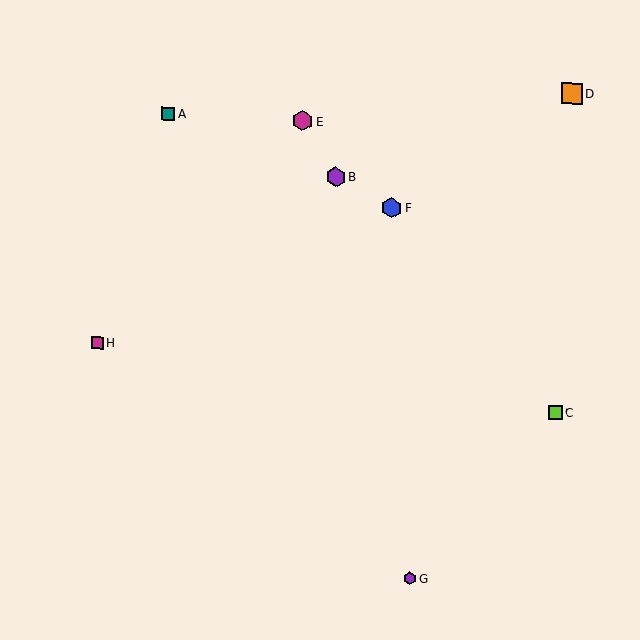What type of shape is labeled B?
Shape B is a purple hexagon.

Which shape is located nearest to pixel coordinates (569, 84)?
The orange square (labeled D) at (572, 94) is nearest to that location.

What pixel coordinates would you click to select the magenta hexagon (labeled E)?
Click at (302, 121) to select the magenta hexagon E.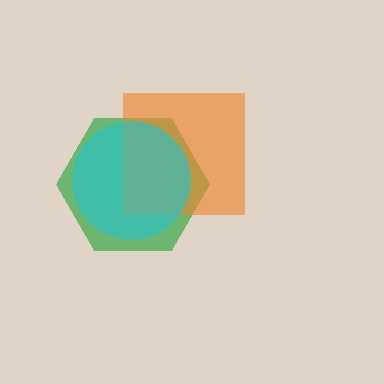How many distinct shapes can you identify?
There are 3 distinct shapes: a green hexagon, an orange square, a cyan circle.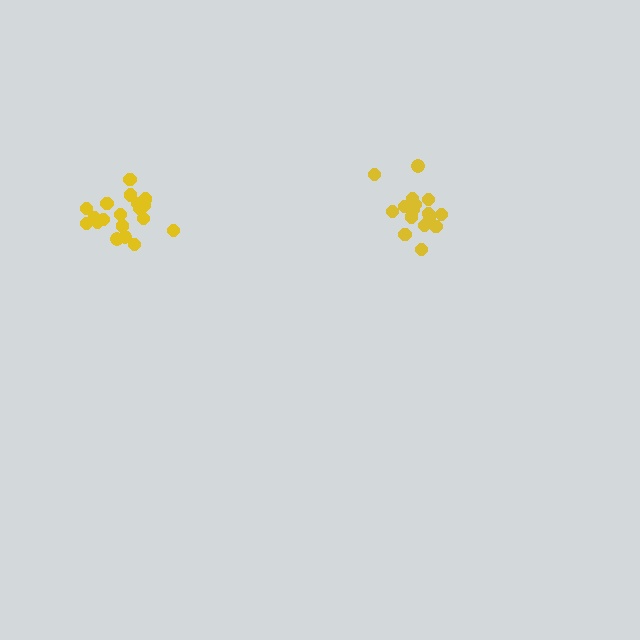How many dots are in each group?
Group 1: 17 dots, Group 2: 19 dots (36 total).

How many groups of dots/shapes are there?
There are 2 groups.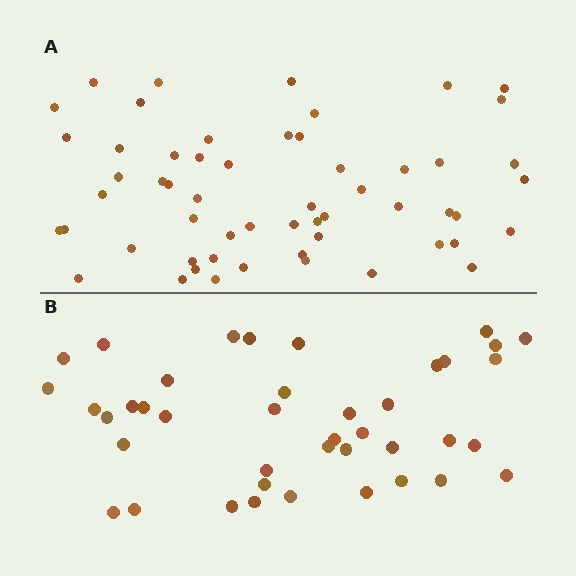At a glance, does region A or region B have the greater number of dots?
Region A (the top region) has more dots.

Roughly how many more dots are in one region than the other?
Region A has approximately 15 more dots than region B.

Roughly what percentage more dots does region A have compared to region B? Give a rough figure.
About 35% more.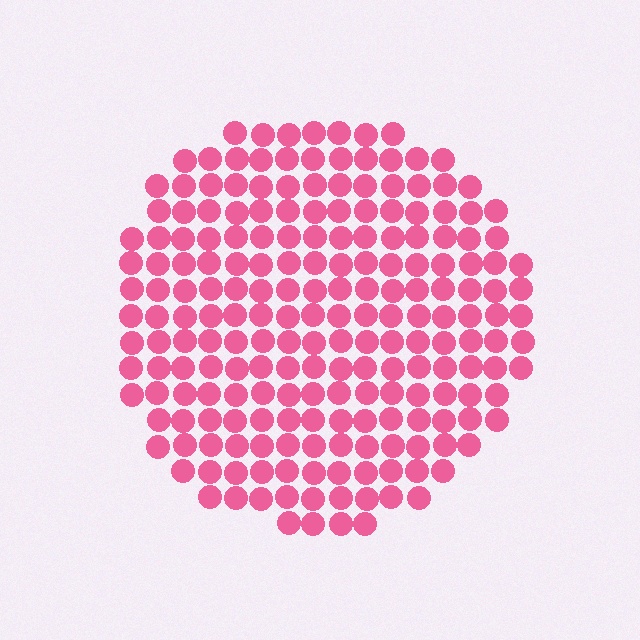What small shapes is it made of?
It is made of small circles.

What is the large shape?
The large shape is a circle.